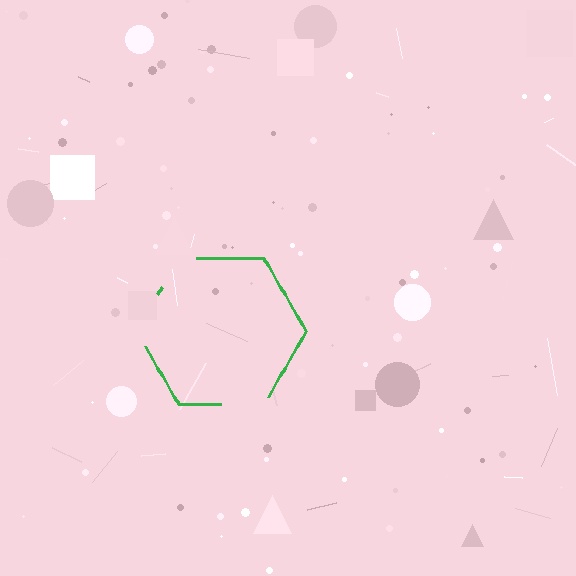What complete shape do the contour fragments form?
The contour fragments form a hexagon.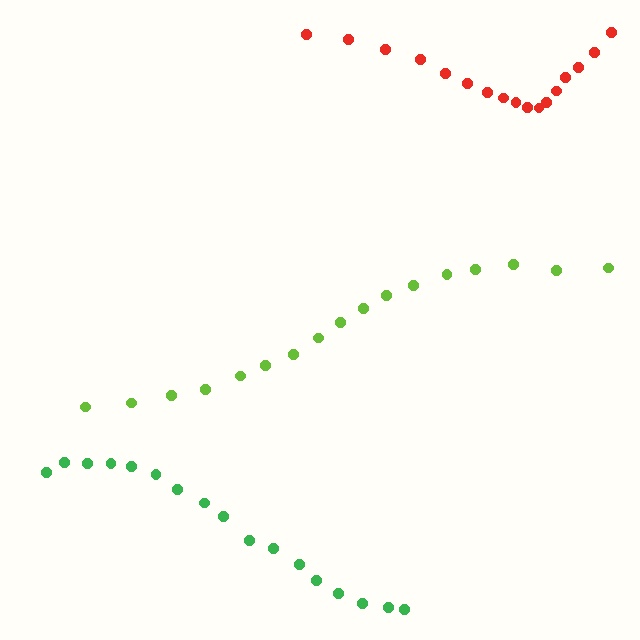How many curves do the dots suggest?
There are 3 distinct paths.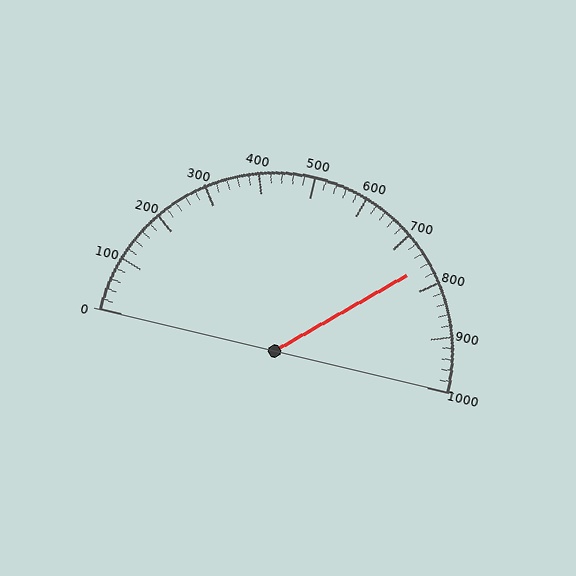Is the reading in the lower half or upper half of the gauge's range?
The reading is in the upper half of the range (0 to 1000).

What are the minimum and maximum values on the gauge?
The gauge ranges from 0 to 1000.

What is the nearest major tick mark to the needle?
The nearest major tick mark is 800.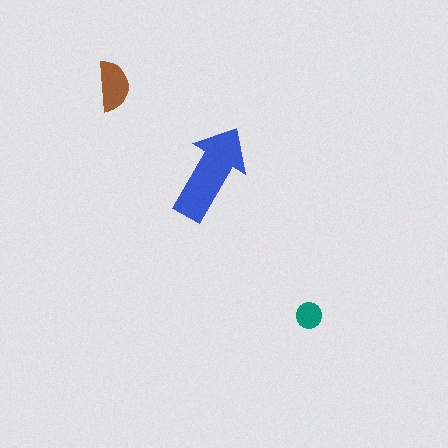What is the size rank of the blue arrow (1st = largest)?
1st.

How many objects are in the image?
There are 3 objects in the image.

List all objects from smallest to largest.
The teal circle, the brown semicircle, the blue arrow.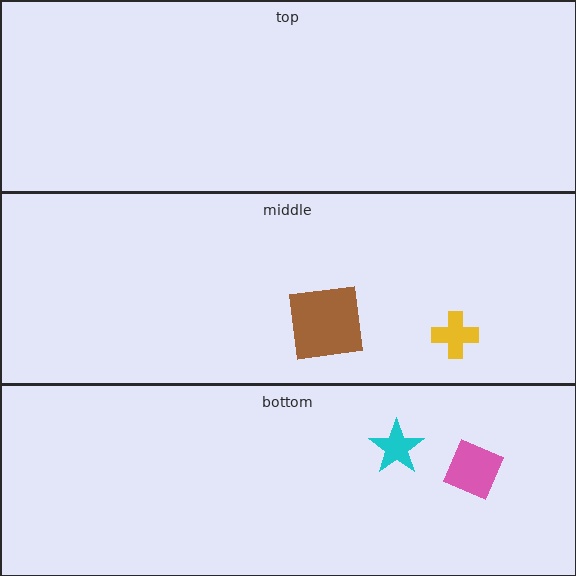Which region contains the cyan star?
The bottom region.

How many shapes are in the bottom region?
2.